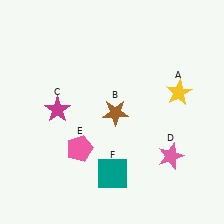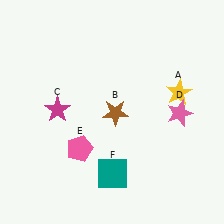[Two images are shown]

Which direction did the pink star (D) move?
The pink star (D) moved up.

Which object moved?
The pink star (D) moved up.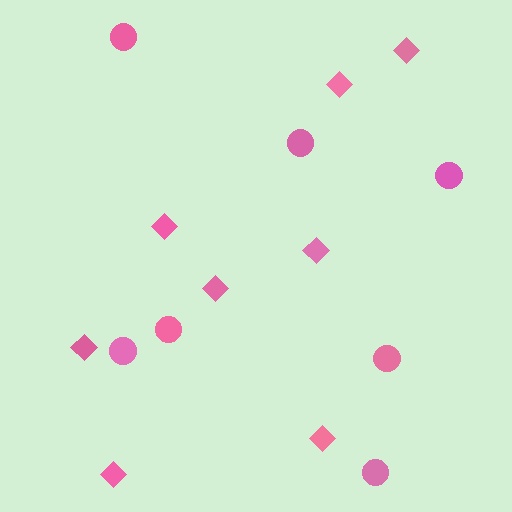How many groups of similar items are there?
There are 2 groups: one group of circles (7) and one group of diamonds (8).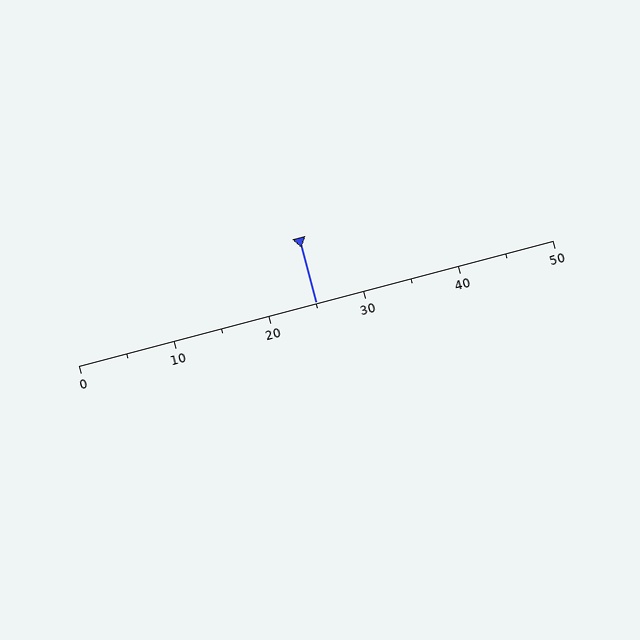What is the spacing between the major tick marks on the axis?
The major ticks are spaced 10 apart.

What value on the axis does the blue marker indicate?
The marker indicates approximately 25.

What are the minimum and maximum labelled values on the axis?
The axis runs from 0 to 50.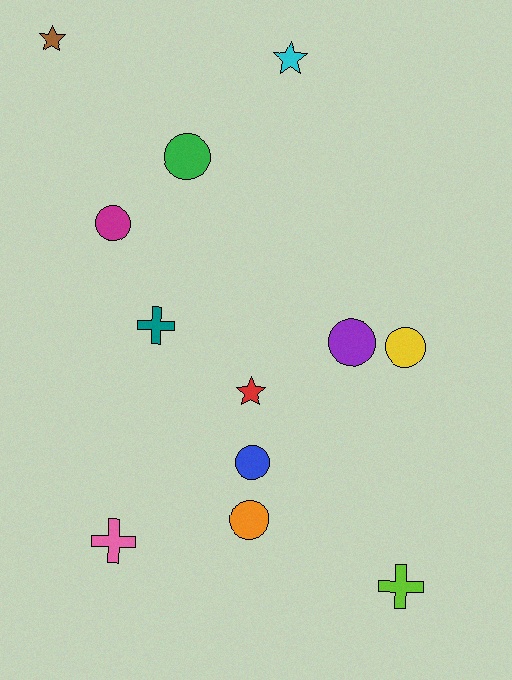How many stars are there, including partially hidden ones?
There are 3 stars.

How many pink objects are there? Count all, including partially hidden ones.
There is 1 pink object.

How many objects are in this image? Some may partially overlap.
There are 12 objects.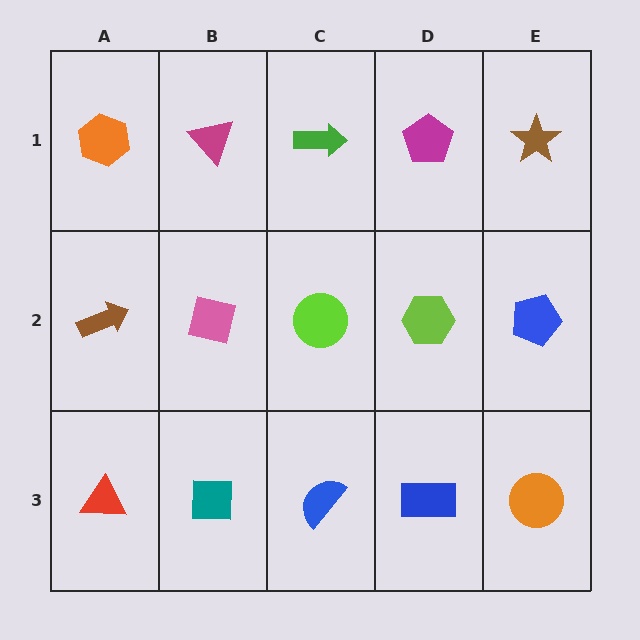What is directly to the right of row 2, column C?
A lime hexagon.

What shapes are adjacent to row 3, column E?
A blue pentagon (row 2, column E), a blue rectangle (row 3, column D).